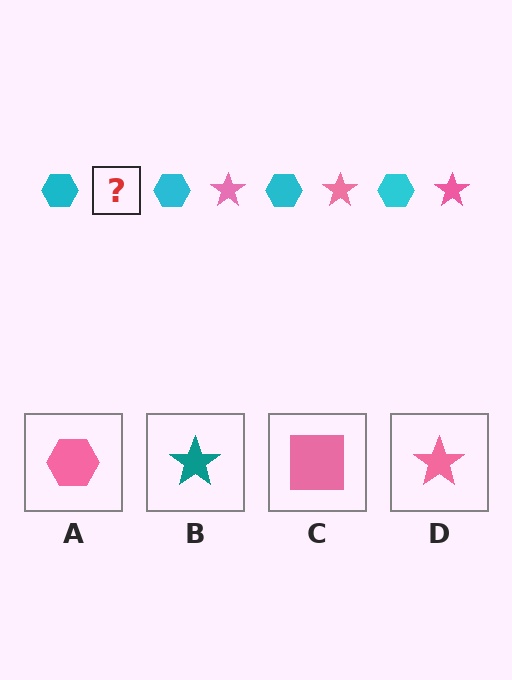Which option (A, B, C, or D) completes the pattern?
D.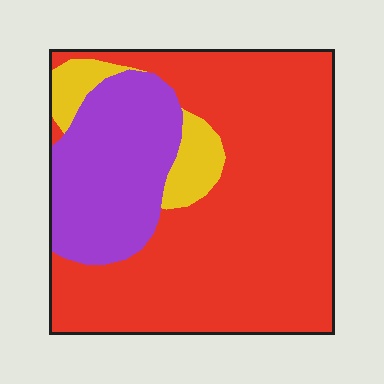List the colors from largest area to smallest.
From largest to smallest: red, purple, yellow.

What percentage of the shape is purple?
Purple covers around 25% of the shape.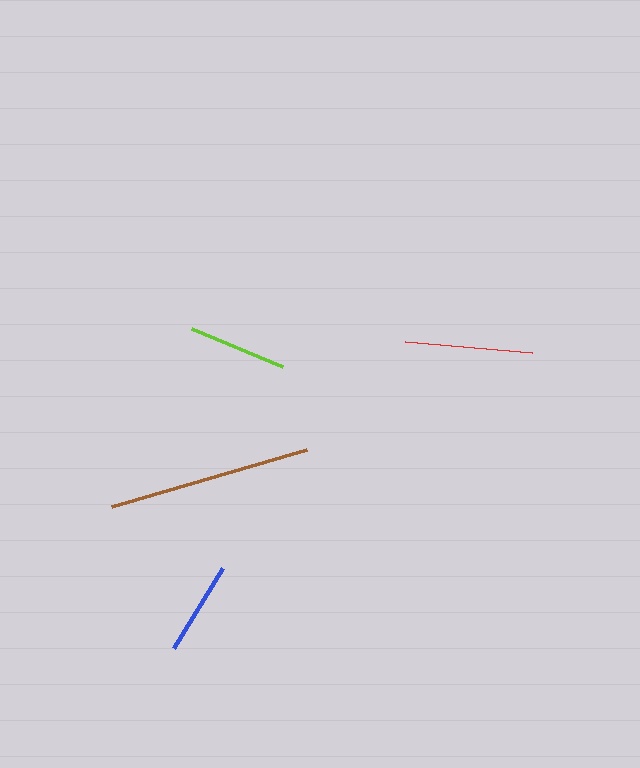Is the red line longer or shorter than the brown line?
The brown line is longer than the red line.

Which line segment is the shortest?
The blue line is the shortest at approximately 94 pixels.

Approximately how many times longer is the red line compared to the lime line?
The red line is approximately 1.3 times the length of the lime line.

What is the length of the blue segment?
The blue segment is approximately 94 pixels long.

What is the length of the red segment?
The red segment is approximately 127 pixels long.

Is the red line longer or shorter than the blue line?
The red line is longer than the blue line.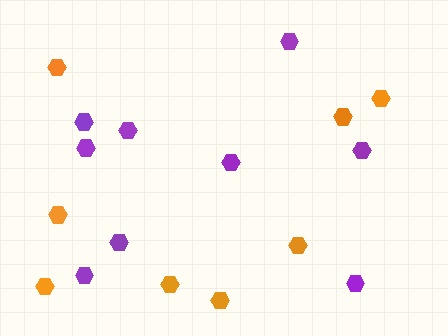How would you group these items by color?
There are 2 groups: one group of orange hexagons (8) and one group of purple hexagons (9).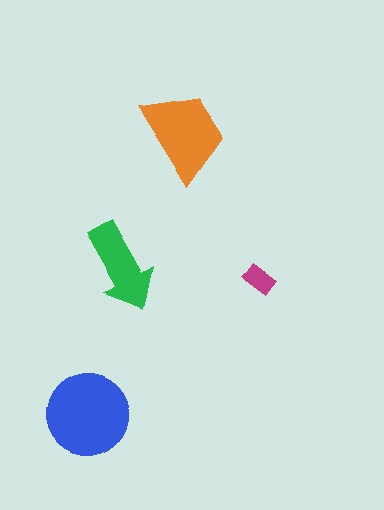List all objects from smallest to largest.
The magenta rectangle, the green arrow, the orange trapezoid, the blue circle.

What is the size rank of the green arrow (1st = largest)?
3rd.